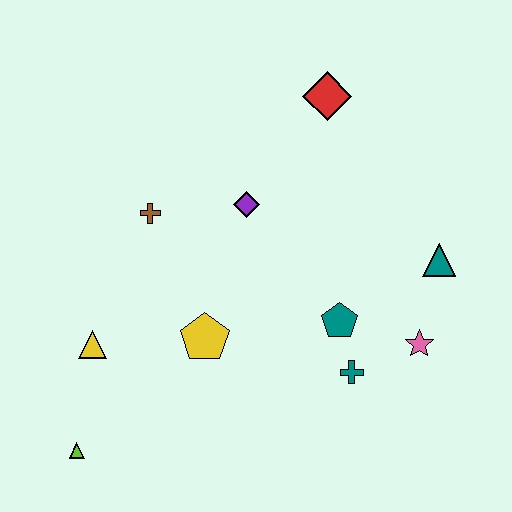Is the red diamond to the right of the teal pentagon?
No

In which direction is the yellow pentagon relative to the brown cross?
The yellow pentagon is below the brown cross.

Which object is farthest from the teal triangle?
The lime triangle is farthest from the teal triangle.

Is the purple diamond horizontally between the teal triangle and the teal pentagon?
No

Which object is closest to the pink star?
The teal cross is closest to the pink star.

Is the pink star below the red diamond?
Yes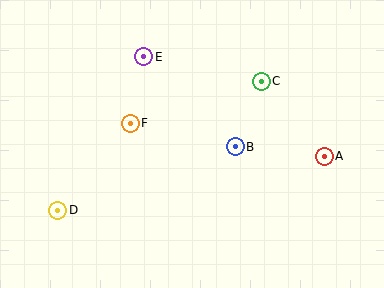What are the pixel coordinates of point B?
Point B is at (235, 147).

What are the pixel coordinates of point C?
Point C is at (261, 81).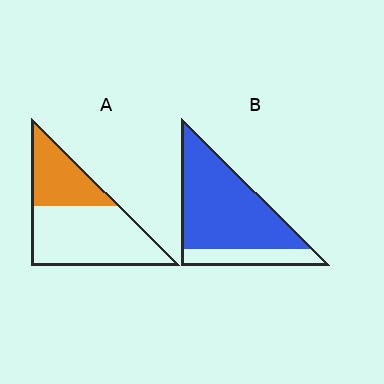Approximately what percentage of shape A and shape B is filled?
A is approximately 35% and B is approximately 80%.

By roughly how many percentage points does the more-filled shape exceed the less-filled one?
By roughly 45 percentage points (B over A).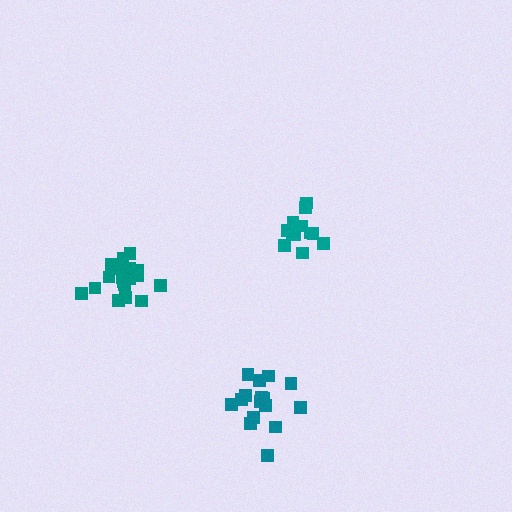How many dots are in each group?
Group 1: 18 dots, Group 2: 12 dots, Group 3: 16 dots (46 total).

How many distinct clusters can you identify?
There are 3 distinct clusters.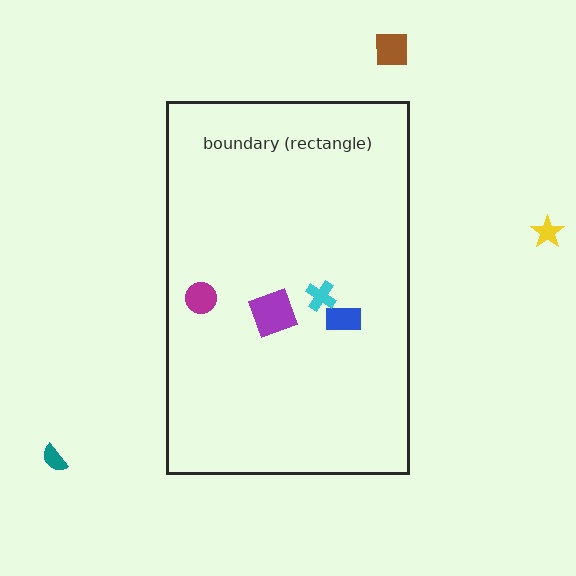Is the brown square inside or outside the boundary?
Outside.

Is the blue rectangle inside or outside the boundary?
Inside.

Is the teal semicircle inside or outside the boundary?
Outside.